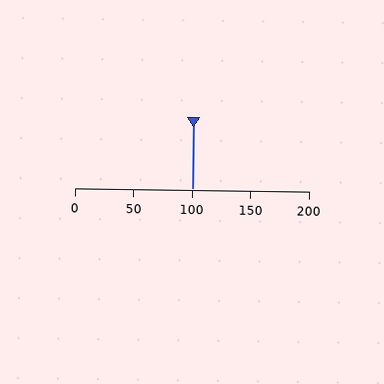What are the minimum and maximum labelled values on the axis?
The axis runs from 0 to 200.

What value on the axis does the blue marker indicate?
The marker indicates approximately 100.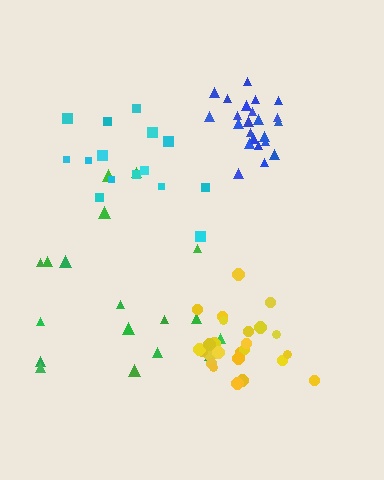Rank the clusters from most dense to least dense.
blue, yellow, cyan, green.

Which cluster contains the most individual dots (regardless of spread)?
Yellow (26).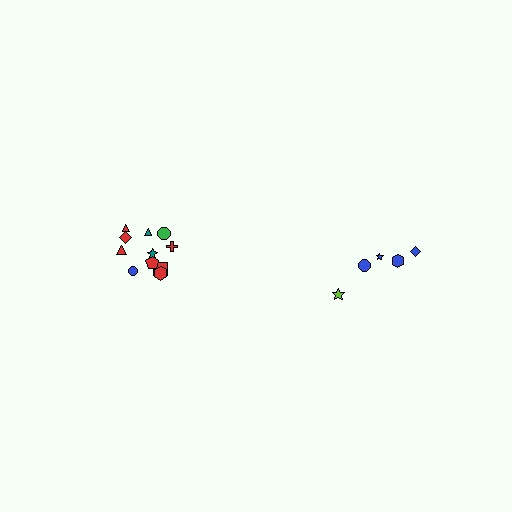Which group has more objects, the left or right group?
The left group.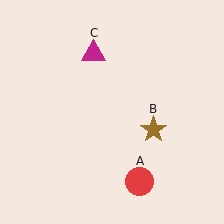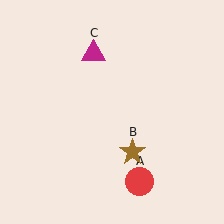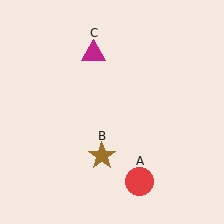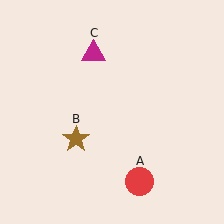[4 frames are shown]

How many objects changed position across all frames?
1 object changed position: brown star (object B).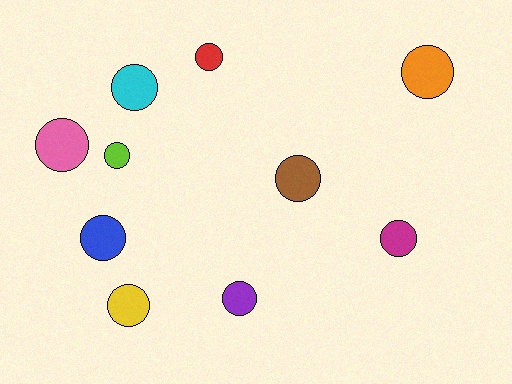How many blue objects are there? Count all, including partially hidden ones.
There is 1 blue object.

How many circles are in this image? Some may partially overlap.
There are 10 circles.